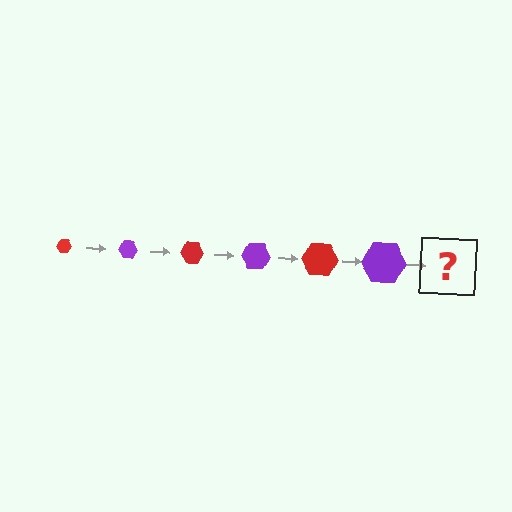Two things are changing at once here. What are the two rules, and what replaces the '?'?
The two rules are that the hexagon grows larger each step and the color cycles through red and purple. The '?' should be a red hexagon, larger than the previous one.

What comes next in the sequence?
The next element should be a red hexagon, larger than the previous one.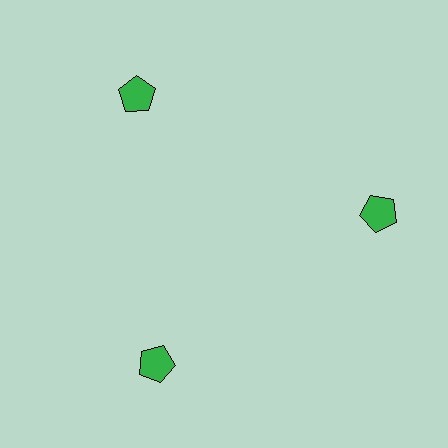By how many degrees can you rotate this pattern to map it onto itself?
The pattern maps onto itself every 120 degrees of rotation.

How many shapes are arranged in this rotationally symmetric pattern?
There are 3 shapes, arranged in 3 groups of 1.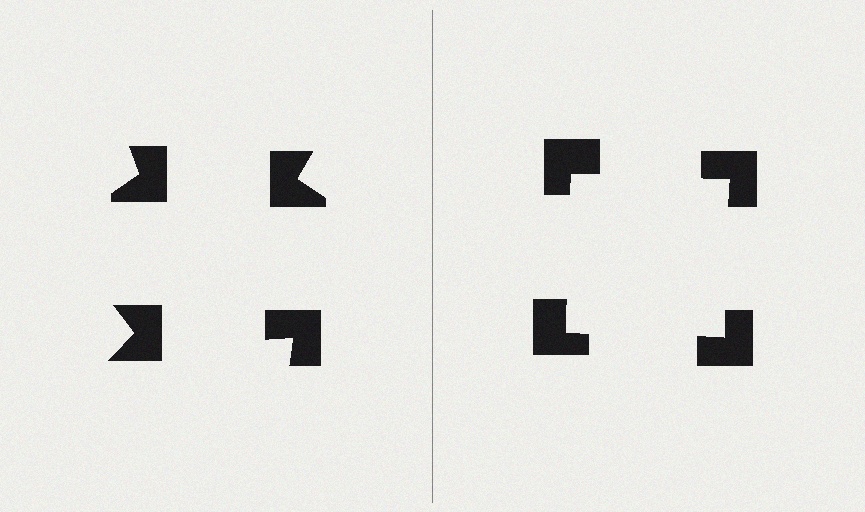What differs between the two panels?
The notched squares are positioned identically on both sides; only the wedge orientations differ. On the right they align to a square; on the left they are misaligned.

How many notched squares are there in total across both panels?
8 — 4 on each side.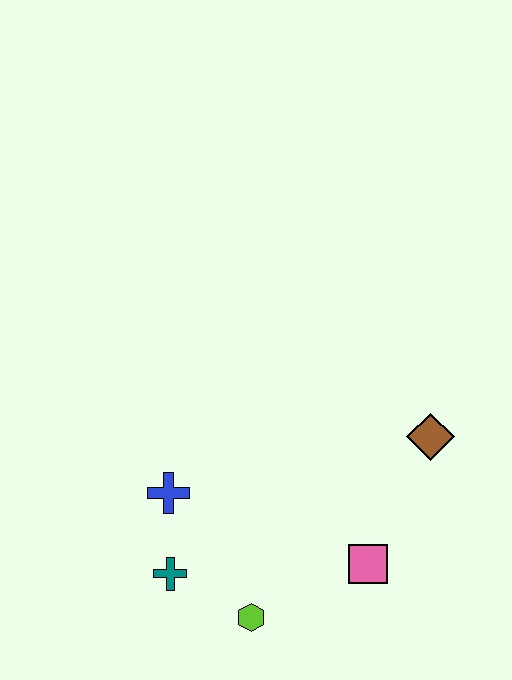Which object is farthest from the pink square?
The blue cross is farthest from the pink square.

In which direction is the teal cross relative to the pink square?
The teal cross is to the left of the pink square.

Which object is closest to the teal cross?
The blue cross is closest to the teal cross.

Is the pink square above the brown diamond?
No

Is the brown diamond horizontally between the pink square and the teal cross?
No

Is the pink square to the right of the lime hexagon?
Yes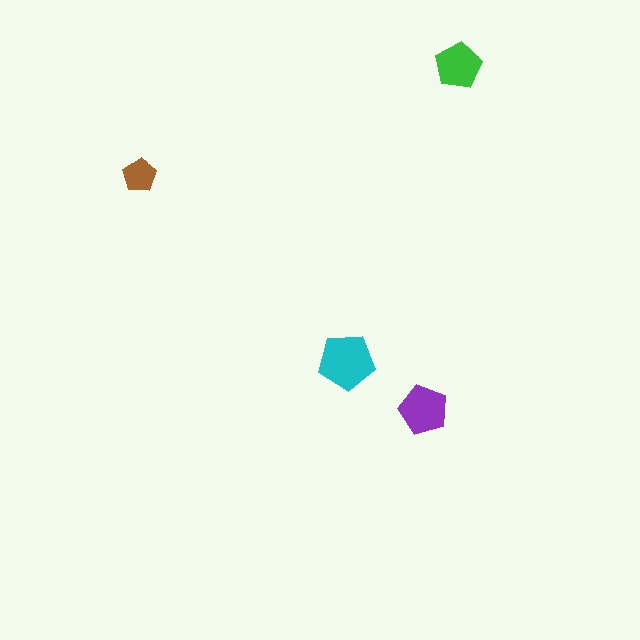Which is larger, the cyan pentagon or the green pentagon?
The cyan one.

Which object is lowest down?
The purple pentagon is bottommost.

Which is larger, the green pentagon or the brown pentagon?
The green one.